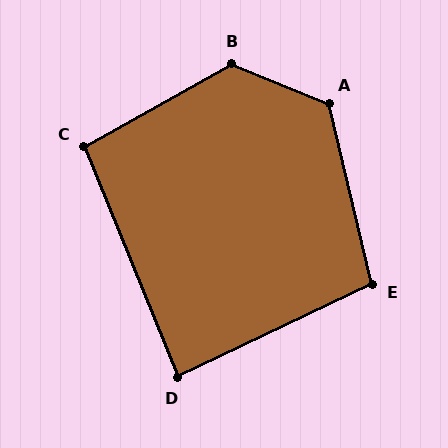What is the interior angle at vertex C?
Approximately 97 degrees (obtuse).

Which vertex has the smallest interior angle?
D, at approximately 87 degrees.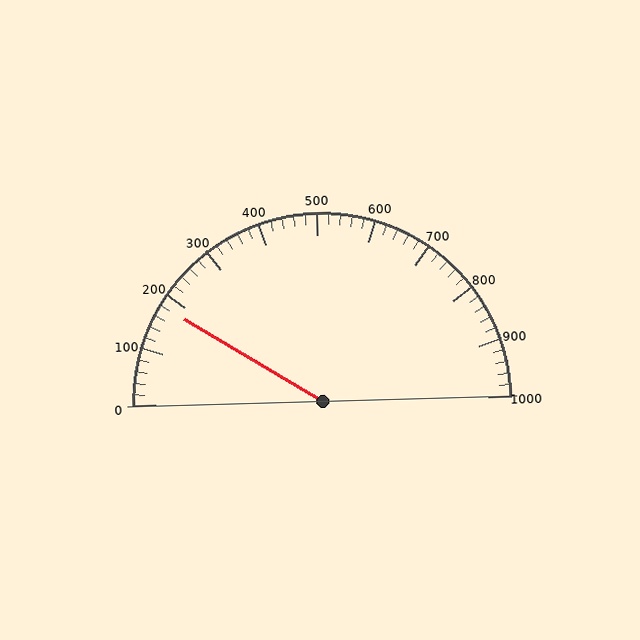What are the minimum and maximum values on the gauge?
The gauge ranges from 0 to 1000.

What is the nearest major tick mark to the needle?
The nearest major tick mark is 200.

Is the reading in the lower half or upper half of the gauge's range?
The reading is in the lower half of the range (0 to 1000).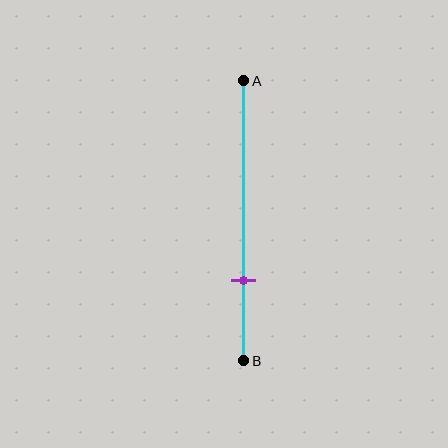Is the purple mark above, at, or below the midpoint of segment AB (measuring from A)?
The purple mark is below the midpoint of segment AB.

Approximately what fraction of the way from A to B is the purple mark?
The purple mark is approximately 70% of the way from A to B.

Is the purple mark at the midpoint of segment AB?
No, the mark is at about 70% from A, not at the 50% midpoint.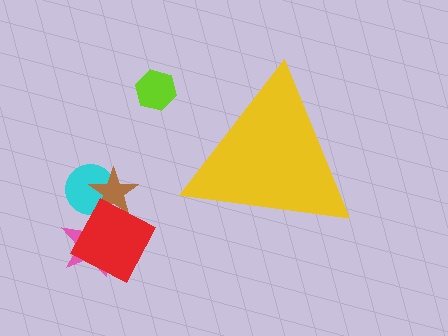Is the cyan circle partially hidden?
No, the cyan circle is fully visible.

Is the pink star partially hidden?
No, the pink star is fully visible.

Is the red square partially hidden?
No, the red square is fully visible.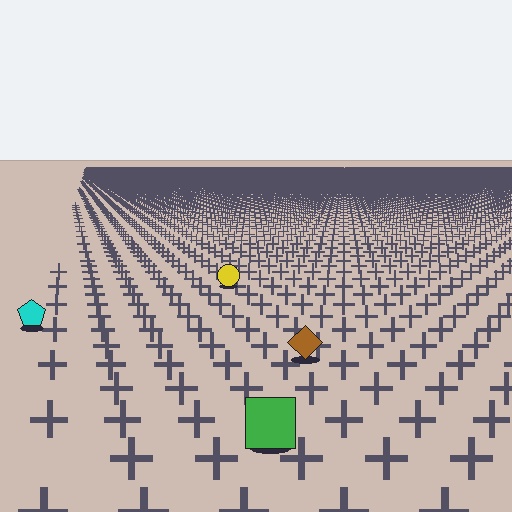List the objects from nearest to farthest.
From nearest to farthest: the green square, the brown diamond, the cyan pentagon, the yellow circle.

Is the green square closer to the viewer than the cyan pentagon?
Yes. The green square is closer — you can tell from the texture gradient: the ground texture is coarser near it.